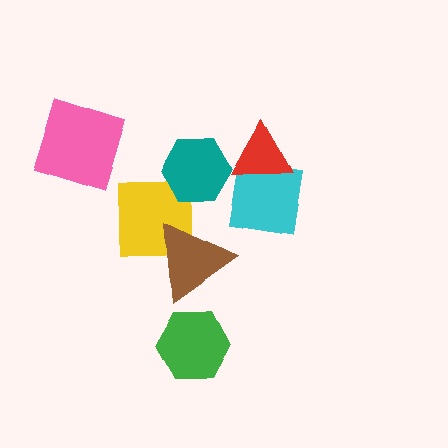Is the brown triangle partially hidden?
No, no other shape covers it.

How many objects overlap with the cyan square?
1 object overlaps with the cyan square.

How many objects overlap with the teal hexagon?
1 object overlaps with the teal hexagon.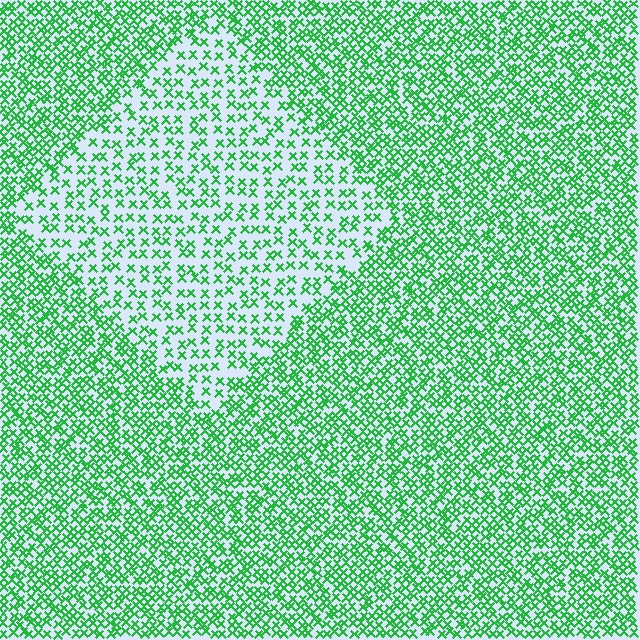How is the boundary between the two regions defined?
The boundary is defined by a change in element density (approximately 2.0x ratio). All elements are the same color, size, and shape.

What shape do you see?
I see a diamond.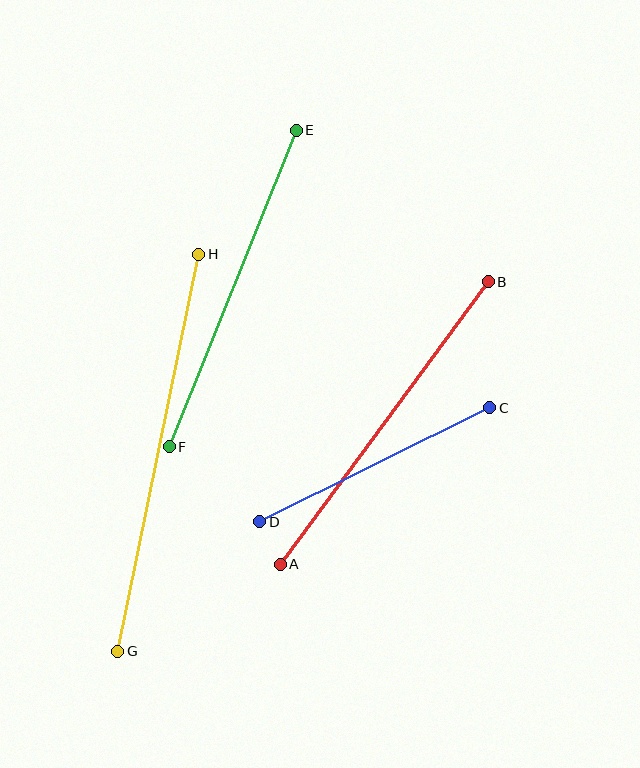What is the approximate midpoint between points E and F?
The midpoint is at approximately (233, 289) pixels.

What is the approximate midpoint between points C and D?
The midpoint is at approximately (375, 465) pixels.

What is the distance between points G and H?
The distance is approximately 405 pixels.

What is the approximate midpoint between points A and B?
The midpoint is at approximately (384, 423) pixels.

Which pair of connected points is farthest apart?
Points G and H are farthest apart.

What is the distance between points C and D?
The distance is approximately 257 pixels.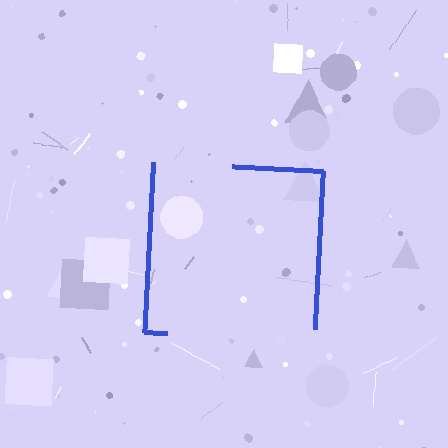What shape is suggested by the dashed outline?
The dashed outline suggests a square.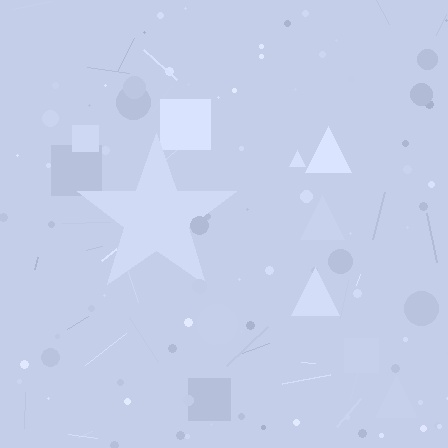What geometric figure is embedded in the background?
A star is embedded in the background.